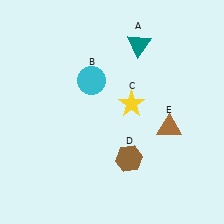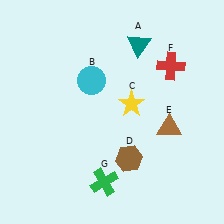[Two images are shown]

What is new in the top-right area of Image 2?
A red cross (F) was added in the top-right area of Image 2.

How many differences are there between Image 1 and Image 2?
There are 2 differences between the two images.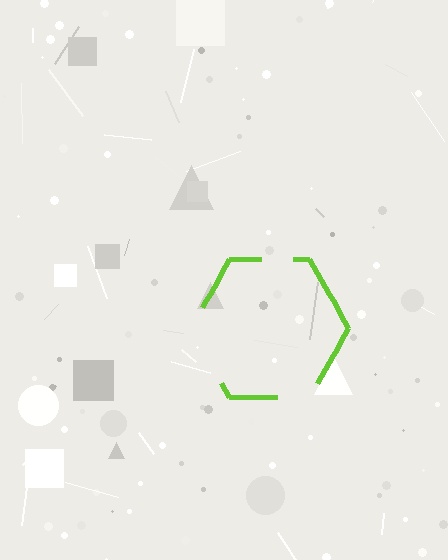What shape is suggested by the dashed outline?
The dashed outline suggests a hexagon.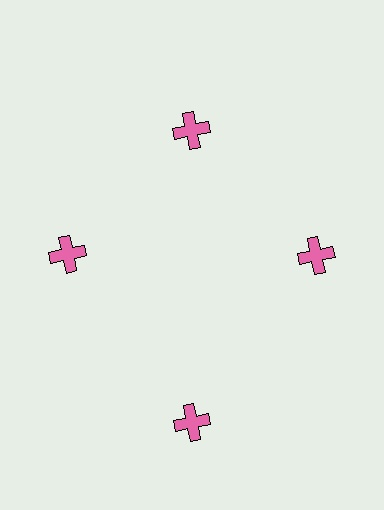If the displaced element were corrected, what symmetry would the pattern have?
It would have 4-fold rotational symmetry — the pattern would map onto itself every 90 degrees.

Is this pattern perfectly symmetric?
No. The 4 pink crosses are arranged in a ring, but one element near the 6 o'clock position is pushed outward from the center, breaking the 4-fold rotational symmetry.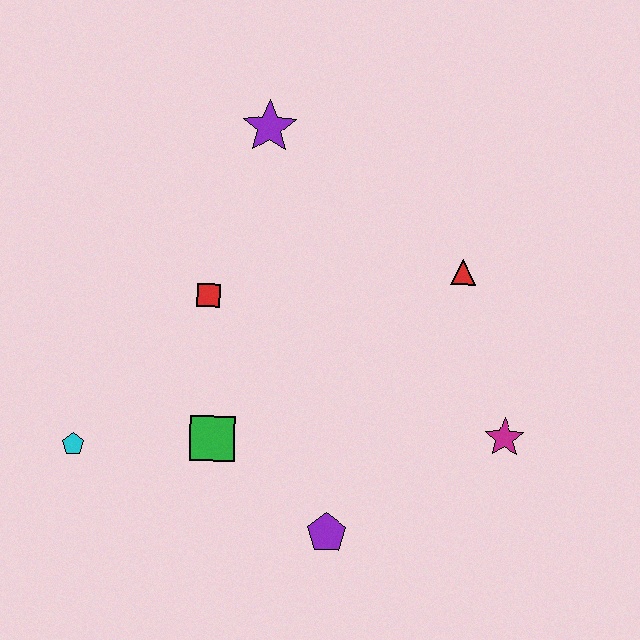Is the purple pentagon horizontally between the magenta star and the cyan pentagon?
Yes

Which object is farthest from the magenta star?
The cyan pentagon is farthest from the magenta star.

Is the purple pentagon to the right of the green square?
Yes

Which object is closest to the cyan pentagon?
The green square is closest to the cyan pentagon.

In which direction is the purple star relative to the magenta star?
The purple star is above the magenta star.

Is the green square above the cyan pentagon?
Yes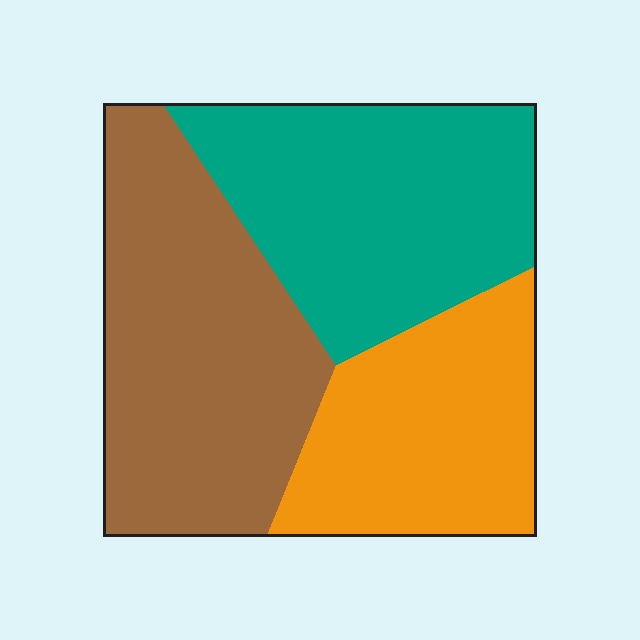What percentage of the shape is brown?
Brown covers about 40% of the shape.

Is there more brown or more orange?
Brown.